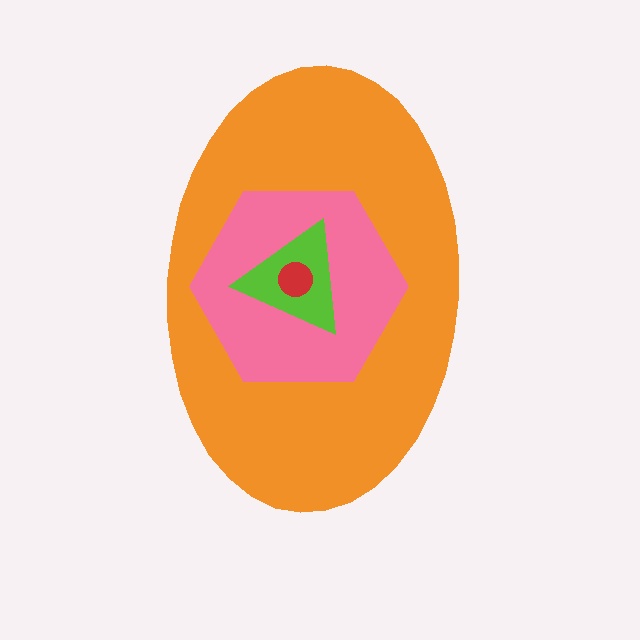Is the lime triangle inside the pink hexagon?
Yes.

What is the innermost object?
The red circle.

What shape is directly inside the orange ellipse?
The pink hexagon.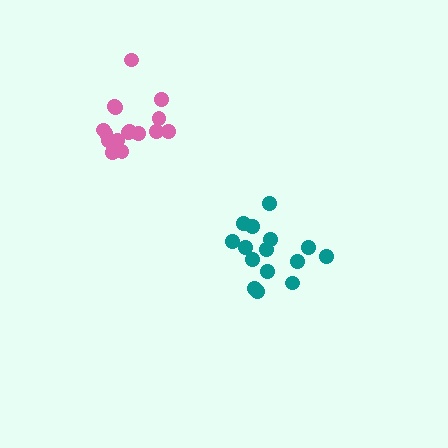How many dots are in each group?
Group 1: 15 dots, Group 2: 16 dots (31 total).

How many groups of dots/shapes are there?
There are 2 groups.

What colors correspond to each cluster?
The clusters are colored: teal, pink.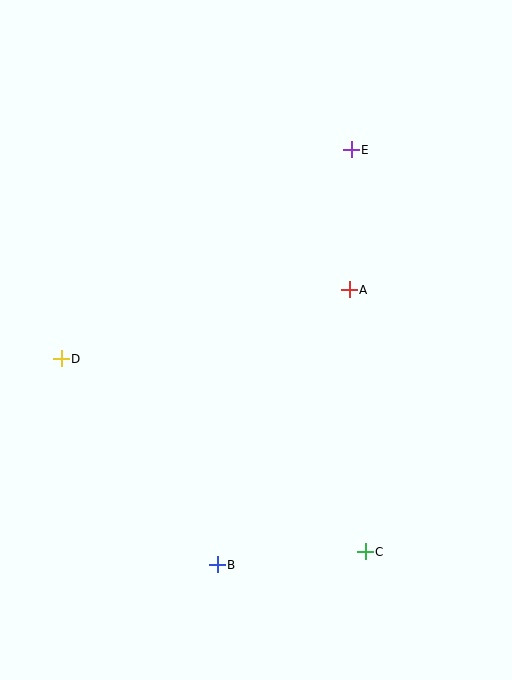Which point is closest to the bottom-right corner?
Point C is closest to the bottom-right corner.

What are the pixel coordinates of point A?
Point A is at (349, 290).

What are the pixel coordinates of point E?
Point E is at (351, 150).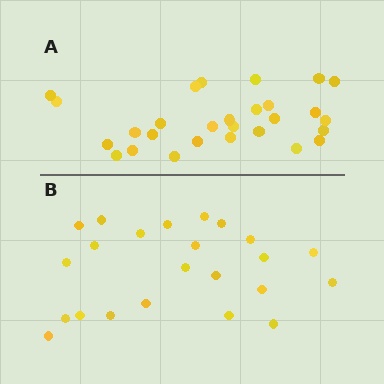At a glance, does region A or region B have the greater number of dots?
Region A (the top region) has more dots.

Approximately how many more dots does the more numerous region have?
Region A has about 5 more dots than region B.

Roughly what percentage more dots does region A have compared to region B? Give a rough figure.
About 20% more.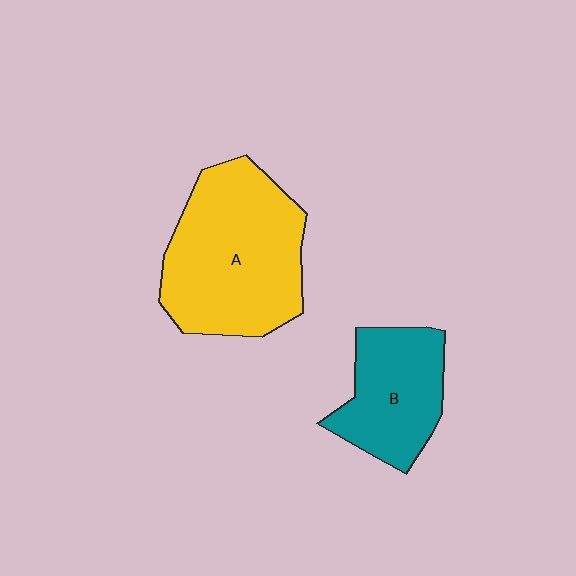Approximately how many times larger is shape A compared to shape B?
Approximately 1.7 times.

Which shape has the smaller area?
Shape B (teal).